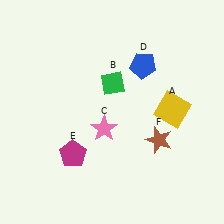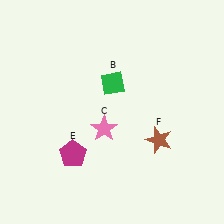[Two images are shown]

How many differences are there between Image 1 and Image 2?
There are 2 differences between the two images.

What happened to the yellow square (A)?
The yellow square (A) was removed in Image 2. It was in the top-right area of Image 1.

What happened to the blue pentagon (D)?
The blue pentagon (D) was removed in Image 2. It was in the top-right area of Image 1.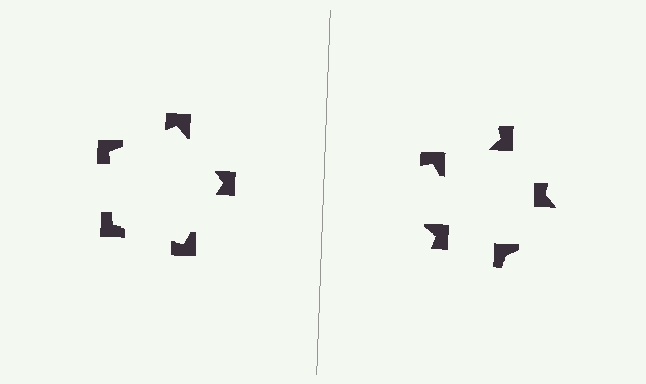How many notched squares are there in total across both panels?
10 — 5 on each side.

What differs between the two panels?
The notched squares are positioned identically on both sides; only the wedge orientations differ. On the left they align to a pentagon; on the right they are misaligned.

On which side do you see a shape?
An illusory pentagon appears on the left side. On the right side the wedge cuts are rotated, so no coherent shape forms.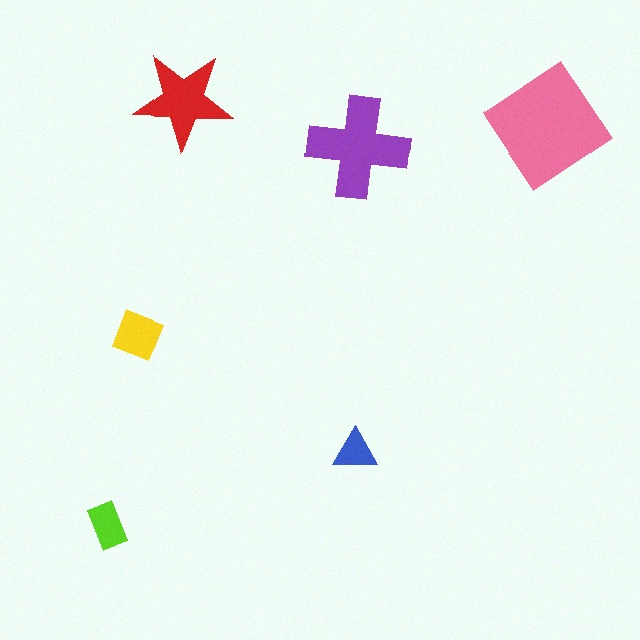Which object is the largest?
The pink diamond.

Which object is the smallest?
The blue triangle.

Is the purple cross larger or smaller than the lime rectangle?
Larger.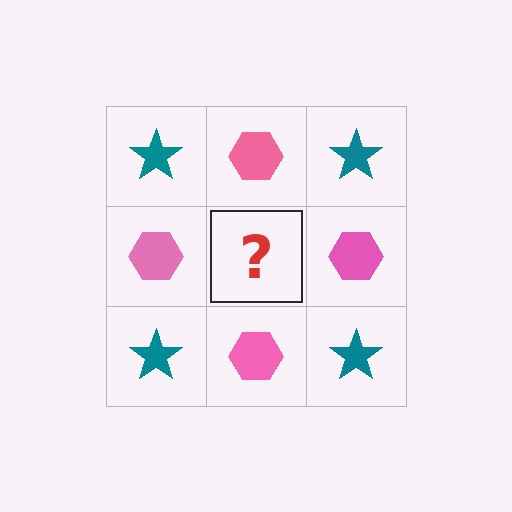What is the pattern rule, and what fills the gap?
The rule is that it alternates teal star and pink hexagon in a checkerboard pattern. The gap should be filled with a teal star.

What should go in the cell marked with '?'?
The missing cell should contain a teal star.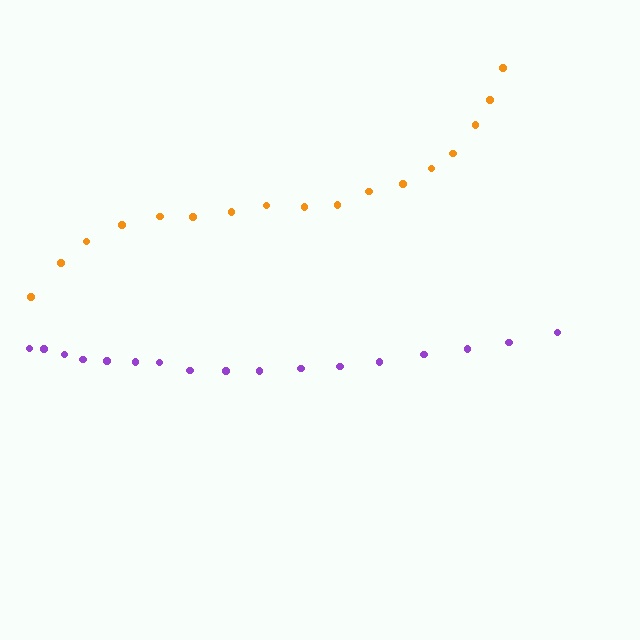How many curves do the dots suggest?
There are 2 distinct paths.